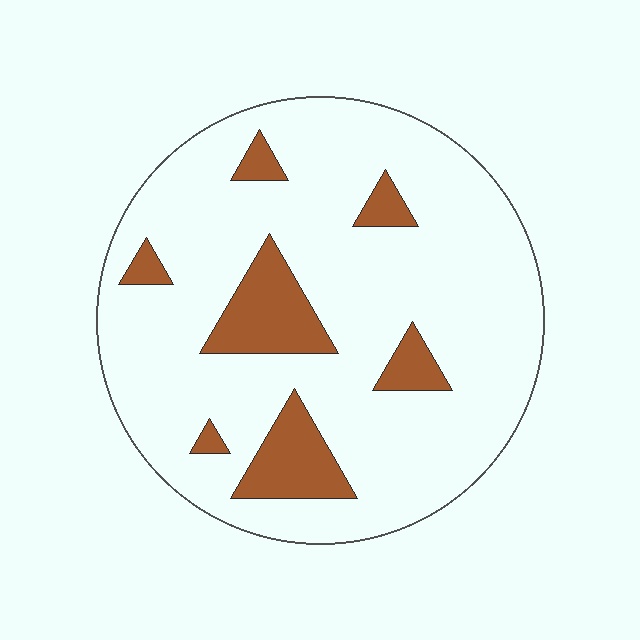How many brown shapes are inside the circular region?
7.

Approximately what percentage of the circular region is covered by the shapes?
Approximately 15%.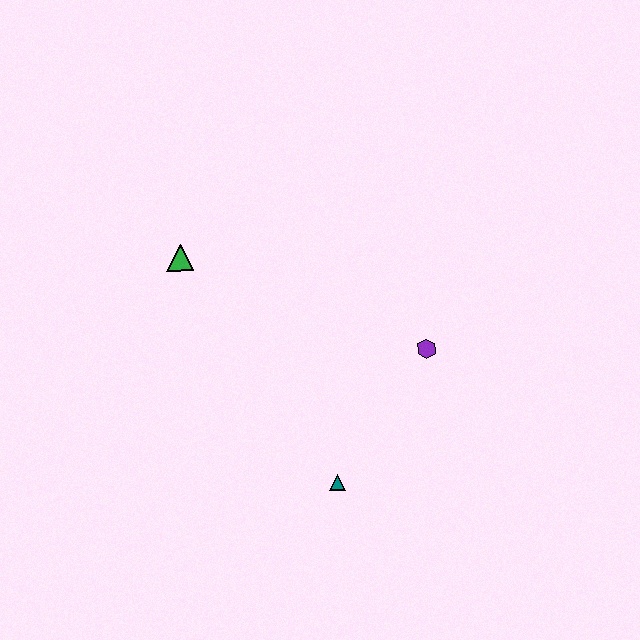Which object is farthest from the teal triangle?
The green triangle is farthest from the teal triangle.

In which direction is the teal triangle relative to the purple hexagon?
The teal triangle is below the purple hexagon.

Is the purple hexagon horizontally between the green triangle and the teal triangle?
No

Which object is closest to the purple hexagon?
The teal triangle is closest to the purple hexagon.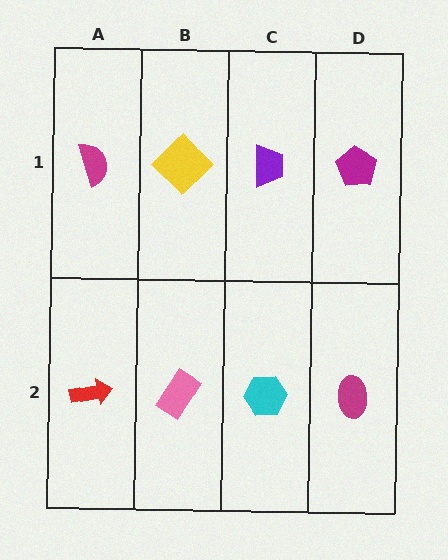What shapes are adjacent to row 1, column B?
A pink rectangle (row 2, column B), a magenta semicircle (row 1, column A), a purple trapezoid (row 1, column C).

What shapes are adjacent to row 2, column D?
A magenta pentagon (row 1, column D), a cyan hexagon (row 2, column C).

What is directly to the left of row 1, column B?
A magenta semicircle.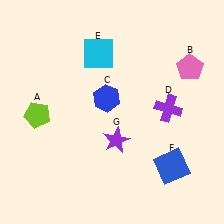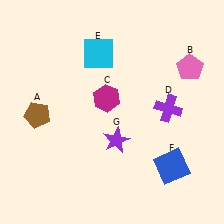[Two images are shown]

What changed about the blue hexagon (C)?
In Image 1, C is blue. In Image 2, it changed to magenta.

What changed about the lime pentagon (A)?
In Image 1, A is lime. In Image 2, it changed to brown.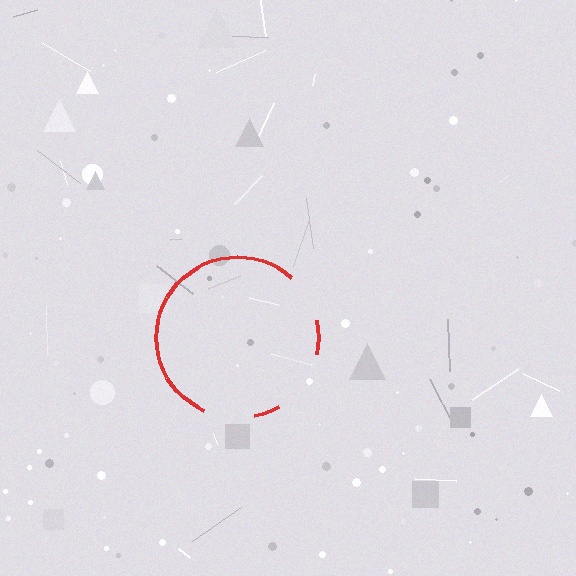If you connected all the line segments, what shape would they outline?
They would outline a circle.